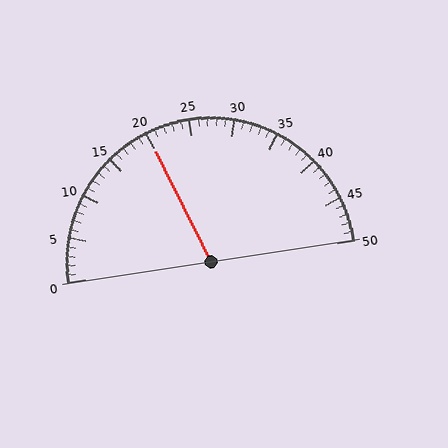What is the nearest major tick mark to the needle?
The nearest major tick mark is 20.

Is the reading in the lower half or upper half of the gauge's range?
The reading is in the lower half of the range (0 to 50).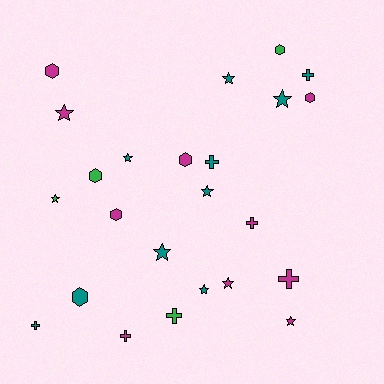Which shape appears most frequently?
Star, with 10 objects.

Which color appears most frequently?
Teal, with 10 objects.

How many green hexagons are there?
There are 2 green hexagons.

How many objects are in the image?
There are 24 objects.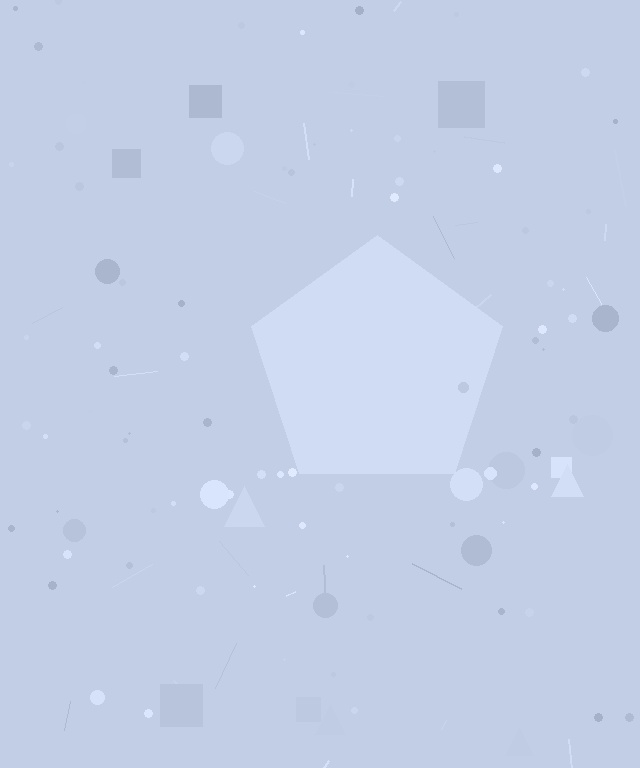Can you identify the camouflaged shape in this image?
The camouflaged shape is a pentagon.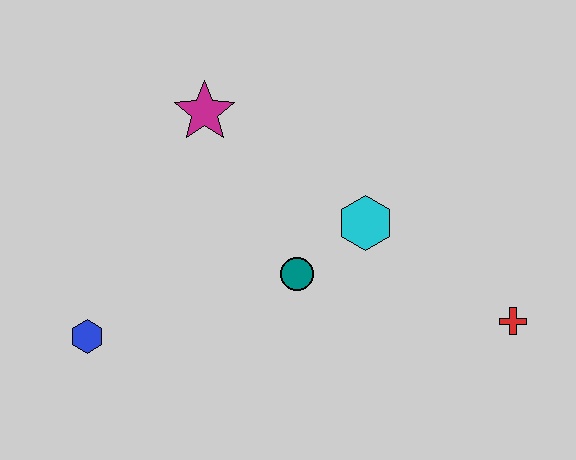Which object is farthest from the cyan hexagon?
The blue hexagon is farthest from the cyan hexagon.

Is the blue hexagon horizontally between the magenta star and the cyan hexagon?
No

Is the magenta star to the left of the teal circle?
Yes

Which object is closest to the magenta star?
The teal circle is closest to the magenta star.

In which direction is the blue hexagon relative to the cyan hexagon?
The blue hexagon is to the left of the cyan hexagon.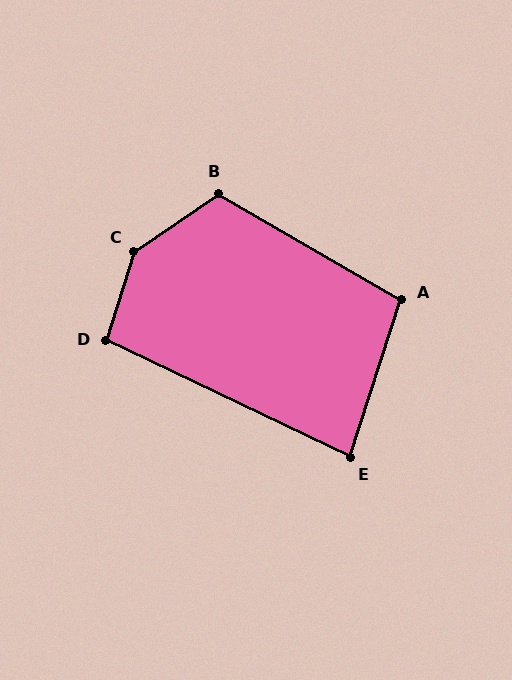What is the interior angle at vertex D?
Approximately 98 degrees (obtuse).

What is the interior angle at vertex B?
Approximately 116 degrees (obtuse).